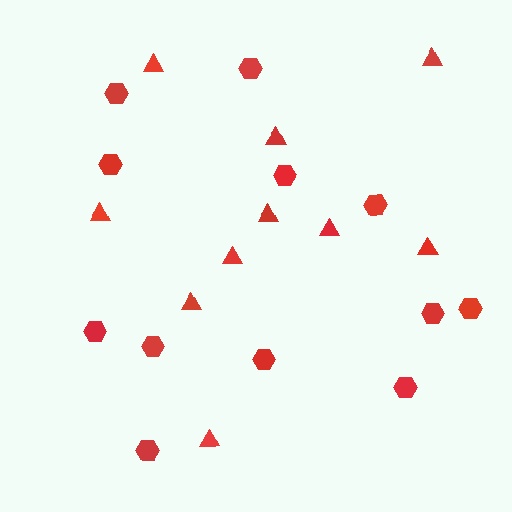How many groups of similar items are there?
There are 2 groups: one group of hexagons (12) and one group of triangles (10).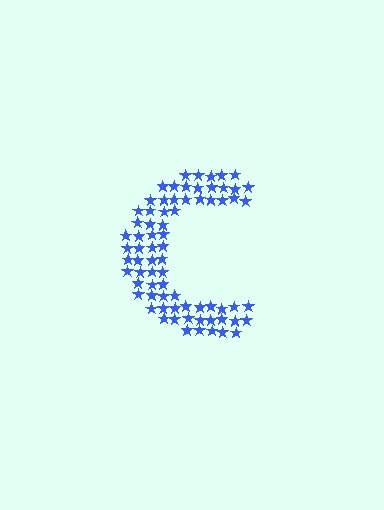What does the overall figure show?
The overall figure shows the letter C.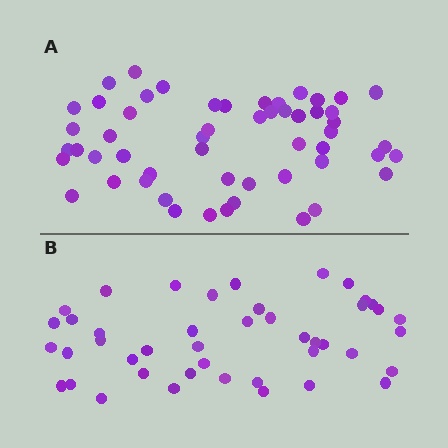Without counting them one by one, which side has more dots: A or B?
Region A (the top region) has more dots.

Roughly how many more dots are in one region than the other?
Region A has roughly 10 or so more dots than region B.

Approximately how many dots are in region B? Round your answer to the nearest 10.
About 40 dots. (The exact count is 44, which rounds to 40.)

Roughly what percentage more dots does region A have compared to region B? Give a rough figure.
About 25% more.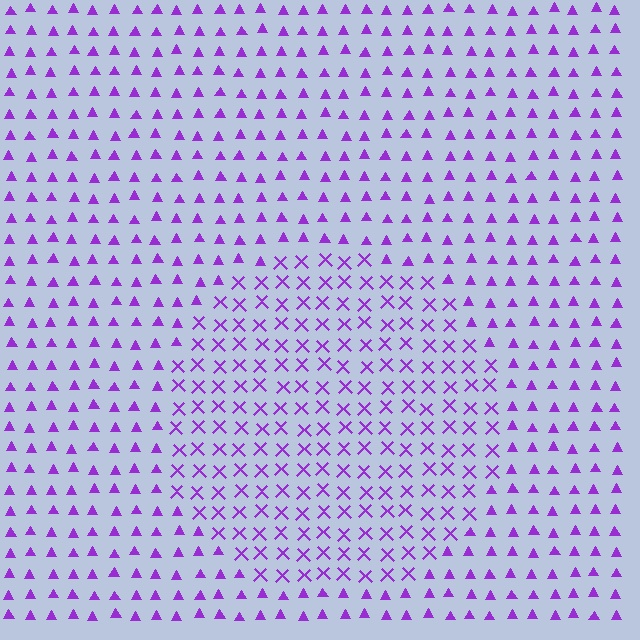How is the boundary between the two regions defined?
The boundary is defined by a change in element shape: X marks inside vs. triangles outside. All elements share the same color and spacing.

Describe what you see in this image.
The image is filled with small purple elements arranged in a uniform grid. A circle-shaped region contains X marks, while the surrounding area contains triangles. The boundary is defined purely by the change in element shape.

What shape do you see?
I see a circle.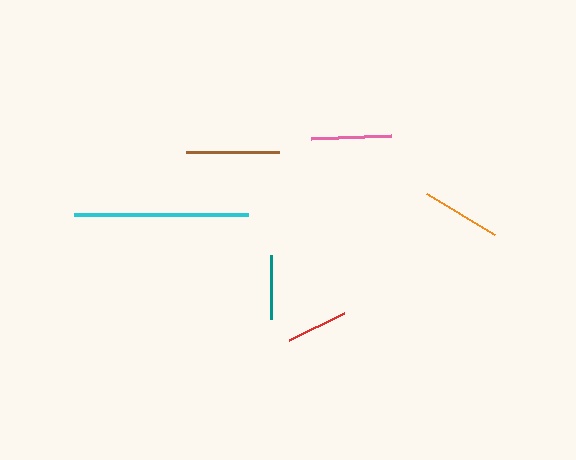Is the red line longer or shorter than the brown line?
The brown line is longer than the red line.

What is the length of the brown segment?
The brown segment is approximately 93 pixels long.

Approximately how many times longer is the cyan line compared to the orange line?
The cyan line is approximately 2.2 times the length of the orange line.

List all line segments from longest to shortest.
From longest to shortest: cyan, brown, pink, orange, teal, red.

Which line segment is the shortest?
The red line is the shortest at approximately 61 pixels.